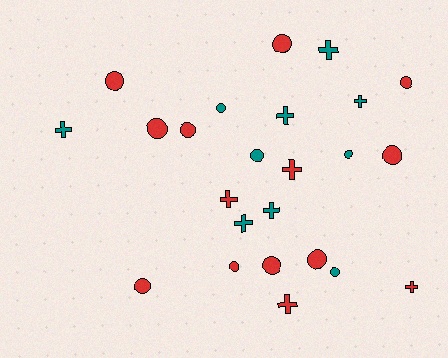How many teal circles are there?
There are 4 teal circles.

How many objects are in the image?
There are 24 objects.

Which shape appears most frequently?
Circle, with 14 objects.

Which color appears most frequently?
Red, with 14 objects.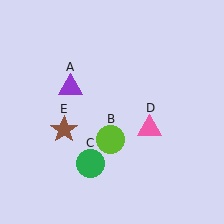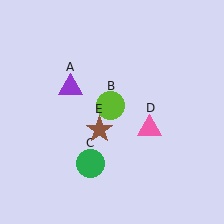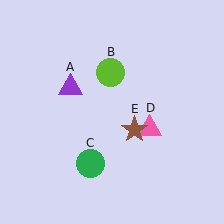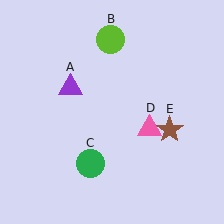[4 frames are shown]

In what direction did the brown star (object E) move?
The brown star (object E) moved right.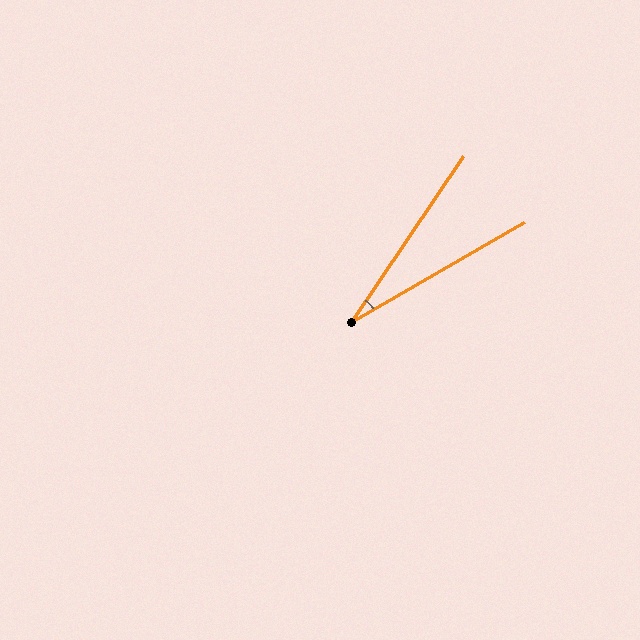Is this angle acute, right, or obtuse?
It is acute.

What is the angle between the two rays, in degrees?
Approximately 26 degrees.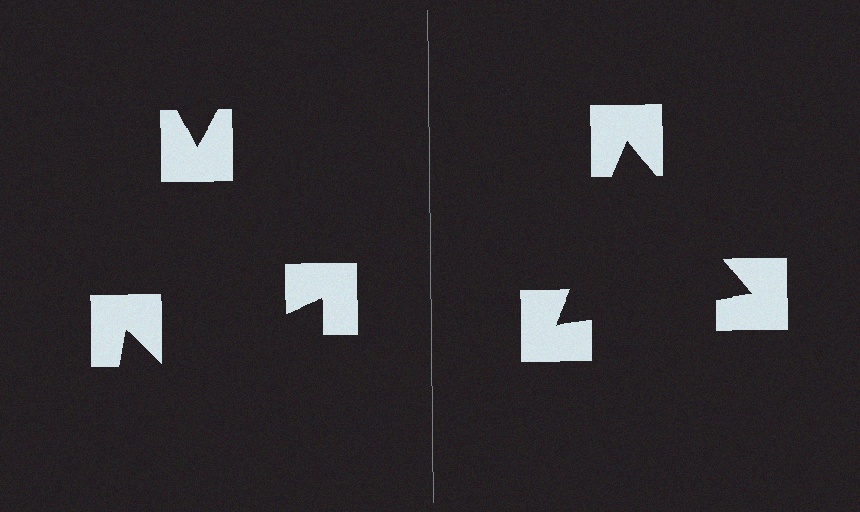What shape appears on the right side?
An illusory triangle.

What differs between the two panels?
The notched squares are positioned identically on both sides; only the wedge orientations differ. On the right they align to a triangle; on the left they are misaligned.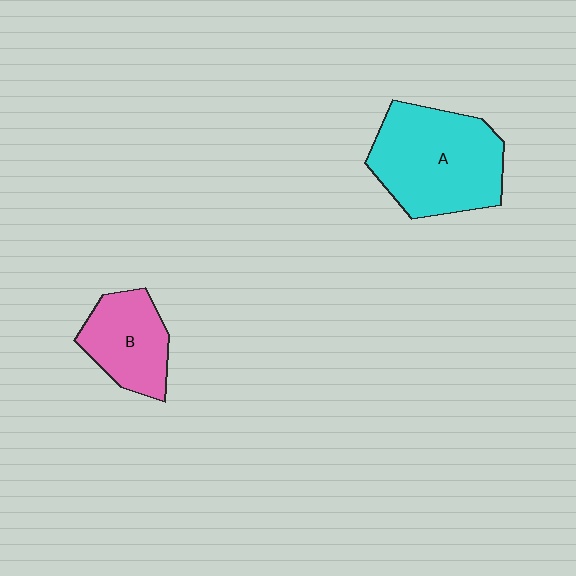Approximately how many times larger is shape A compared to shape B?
Approximately 1.7 times.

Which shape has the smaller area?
Shape B (pink).